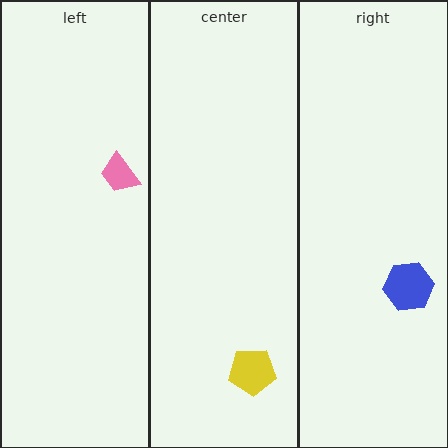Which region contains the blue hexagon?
The right region.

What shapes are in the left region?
The pink trapezoid.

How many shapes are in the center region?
1.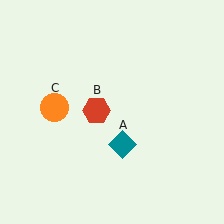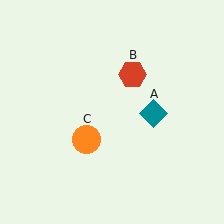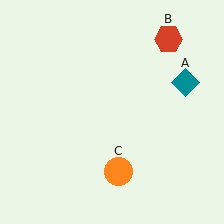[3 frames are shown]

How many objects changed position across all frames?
3 objects changed position: teal diamond (object A), red hexagon (object B), orange circle (object C).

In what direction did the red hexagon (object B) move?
The red hexagon (object B) moved up and to the right.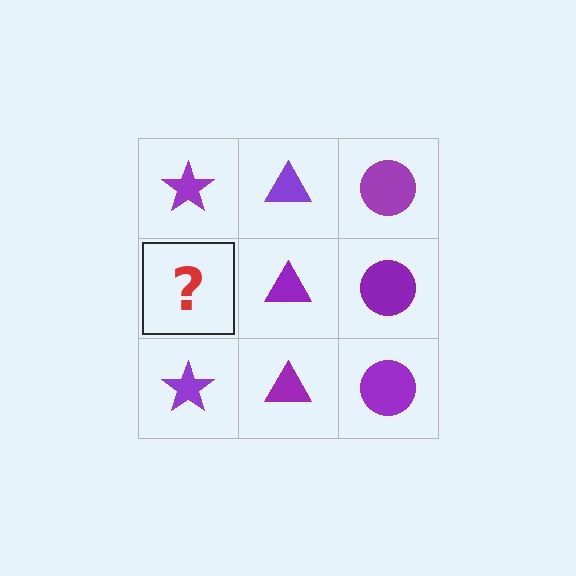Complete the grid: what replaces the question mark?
The question mark should be replaced with a purple star.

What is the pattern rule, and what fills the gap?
The rule is that each column has a consistent shape. The gap should be filled with a purple star.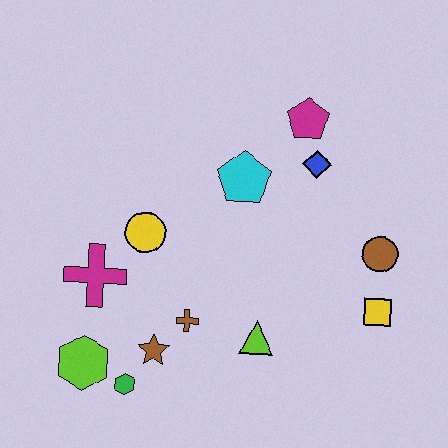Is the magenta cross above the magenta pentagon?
No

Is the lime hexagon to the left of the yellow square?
Yes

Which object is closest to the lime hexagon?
The green hexagon is closest to the lime hexagon.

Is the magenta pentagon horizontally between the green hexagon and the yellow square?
Yes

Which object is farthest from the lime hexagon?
The magenta pentagon is farthest from the lime hexagon.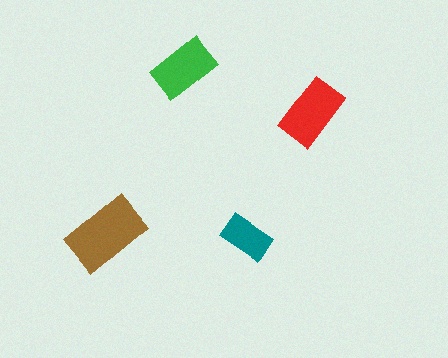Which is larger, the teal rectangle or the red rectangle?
The red one.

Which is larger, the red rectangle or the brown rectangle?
The brown one.